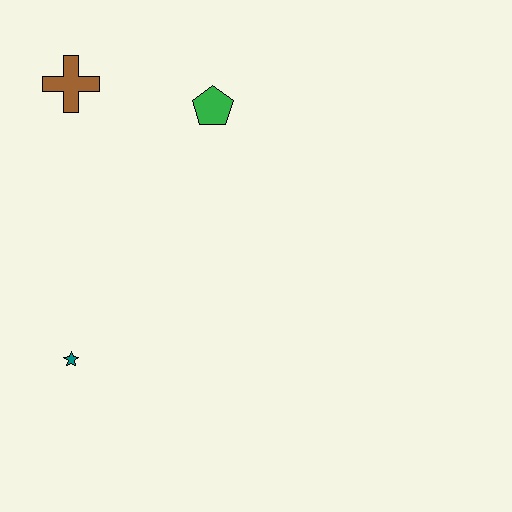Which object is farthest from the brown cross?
The teal star is farthest from the brown cross.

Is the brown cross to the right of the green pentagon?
No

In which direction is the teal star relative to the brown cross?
The teal star is below the brown cross.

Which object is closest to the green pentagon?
The brown cross is closest to the green pentagon.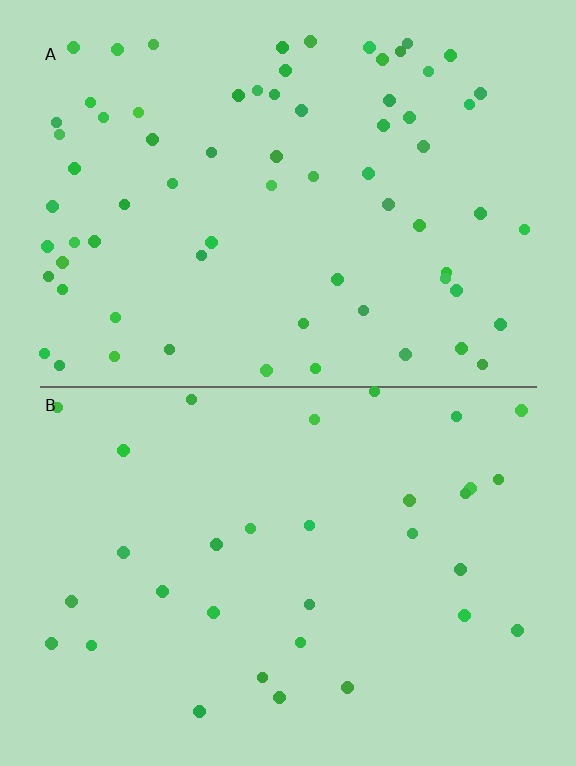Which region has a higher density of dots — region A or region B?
A (the top).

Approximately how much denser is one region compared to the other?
Approximately 2.2× — region A over region B.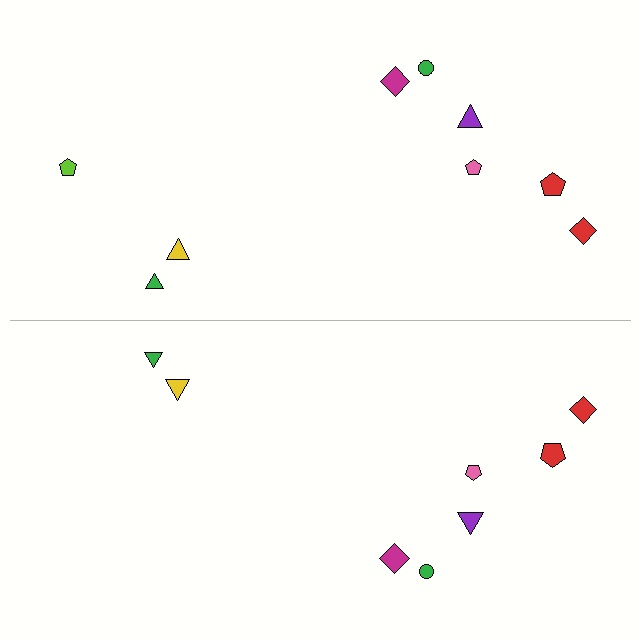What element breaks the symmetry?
A lime pentagon is missing from the bottom side.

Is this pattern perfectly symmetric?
No, the pattern is not perfectly symmetric. A lime pentagon is missing from the bottom side.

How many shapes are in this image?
There are 17 shapes in this image.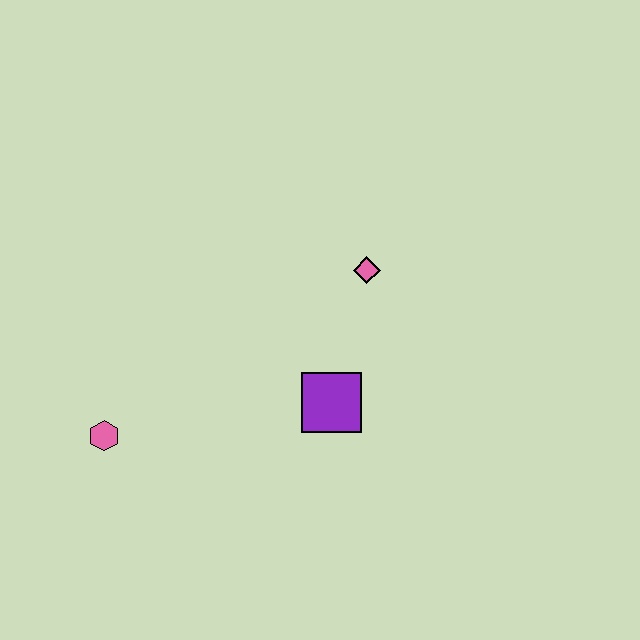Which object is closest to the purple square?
The pink diamond is closest to the purple square.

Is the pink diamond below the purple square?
No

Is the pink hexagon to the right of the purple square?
No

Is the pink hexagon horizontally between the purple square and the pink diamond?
No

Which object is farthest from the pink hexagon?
The pink diamond is farthest from the pink hexagon.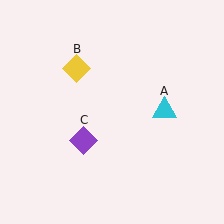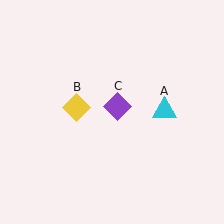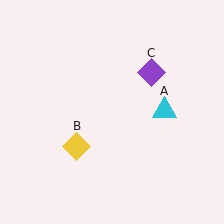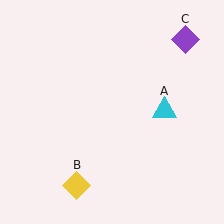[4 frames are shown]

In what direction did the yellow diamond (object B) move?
The yellow diamond (object B) moved down.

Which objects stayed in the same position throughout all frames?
Cyan triangle (object A) remained stationary.